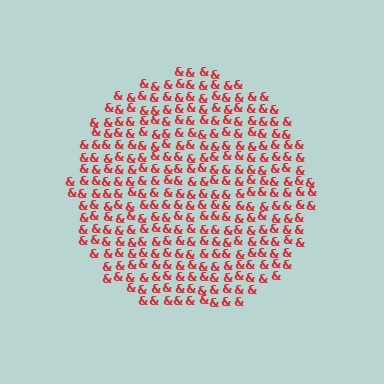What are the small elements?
The small elements are ampersands.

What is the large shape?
The large shape is a circle.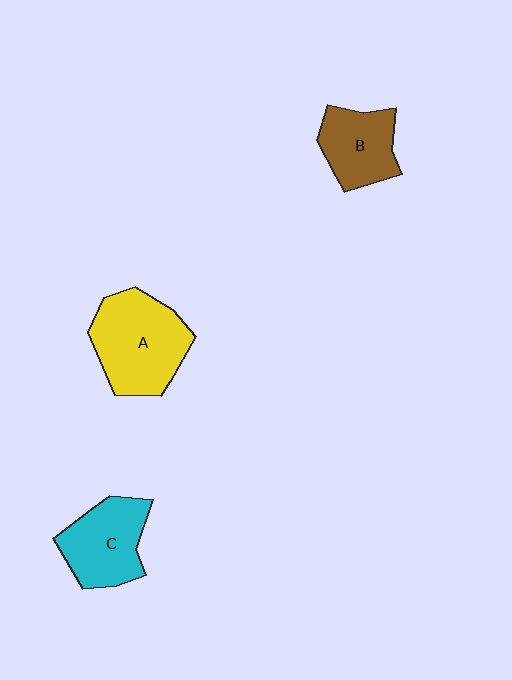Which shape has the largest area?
Shape A (yellow).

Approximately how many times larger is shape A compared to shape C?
Approximately 1.3 times.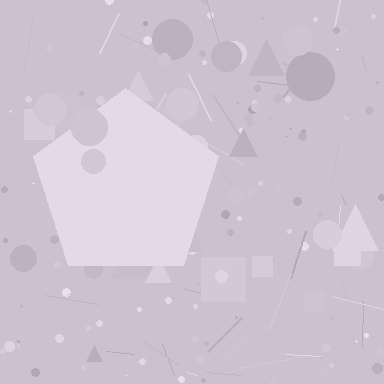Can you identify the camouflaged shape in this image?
The camouflaged shape is a pentagon.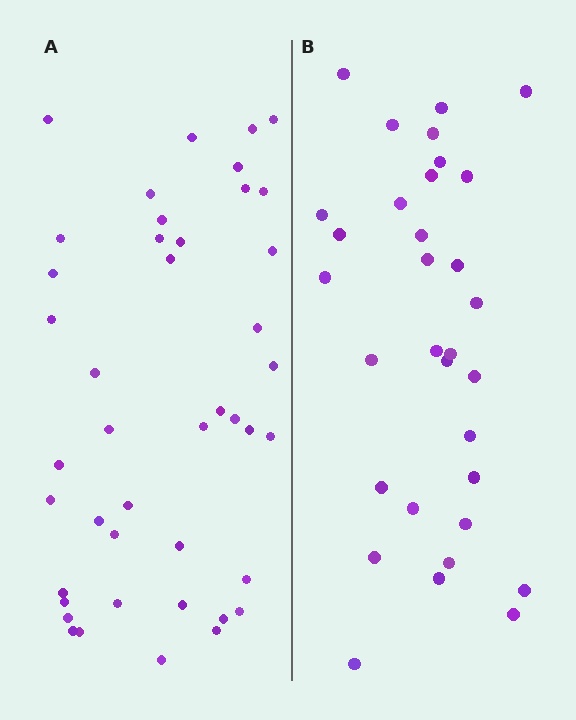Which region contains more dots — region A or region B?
Region A (the left region) has more dots.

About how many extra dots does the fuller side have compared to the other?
Region A has roughly 12 or so more dots than region B.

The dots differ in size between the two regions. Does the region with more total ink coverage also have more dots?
No. Region B has more total ink coverage because its dots are larger, but region A actually contains more individual dots. Total area can be misleading — the number of items is what matters here.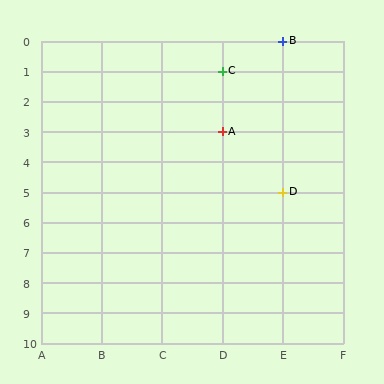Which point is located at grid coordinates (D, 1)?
Point C is at (D, 1).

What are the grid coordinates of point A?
Point A is at grid coordinates (D, 3).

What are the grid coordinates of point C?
Point C is at grid coordinates (D, 1).